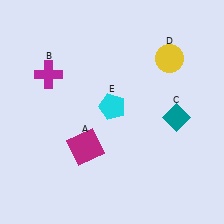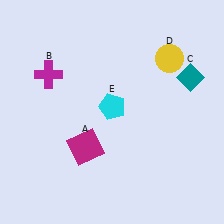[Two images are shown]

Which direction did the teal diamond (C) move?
The teal diamond (C) moved up.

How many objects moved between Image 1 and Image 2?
1 object moved between the two images.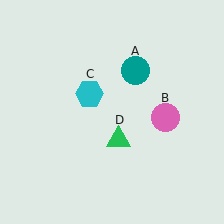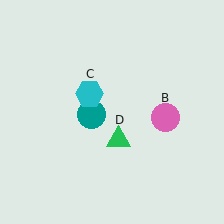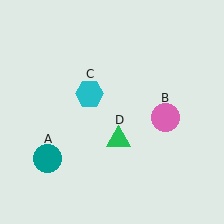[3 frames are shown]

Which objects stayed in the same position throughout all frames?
Pink circle (object B) and cyan hexagon (object C) and green triangle (object D) remained stationary.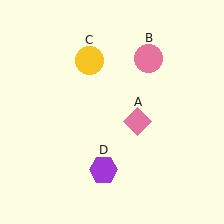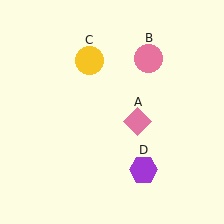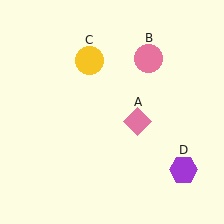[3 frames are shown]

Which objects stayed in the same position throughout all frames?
Pink diamond (object A) and pink circle (object B) and yellow circle (object C) remained stationary.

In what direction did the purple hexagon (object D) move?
The purple hexagon (object D) moved right.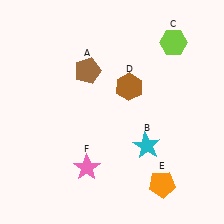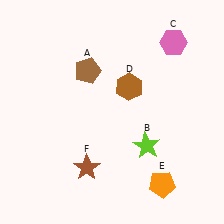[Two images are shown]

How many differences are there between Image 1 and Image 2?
There are 3 differences between the two images.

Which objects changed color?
B changed from cyan to lime. C changed from lime to pink. F changed from pink to brown.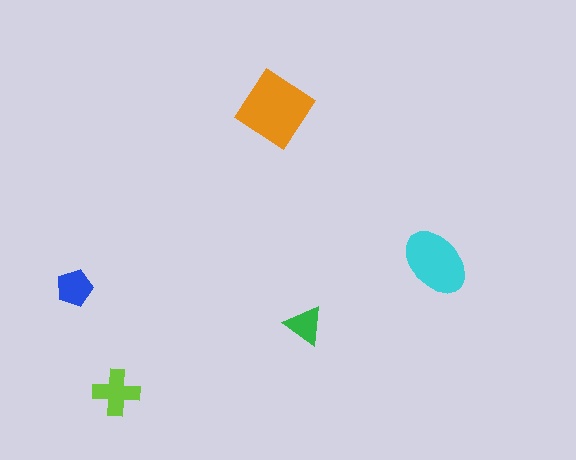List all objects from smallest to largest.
The green triangle, the blue pentagon, the lime cross, the cyan ellipse, the orange diamond.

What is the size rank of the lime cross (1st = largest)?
3rd.